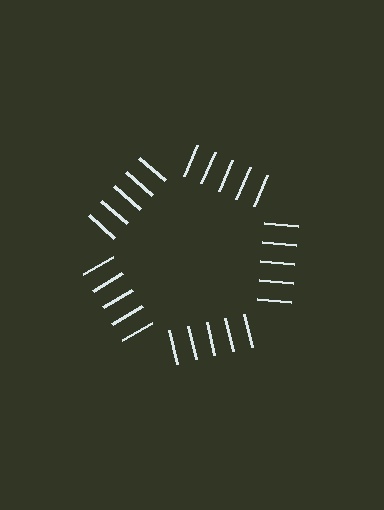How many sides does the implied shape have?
5 sides — the line-ends trace a pentagon.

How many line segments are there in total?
25 — 5 along each of the 5 edges.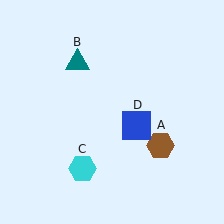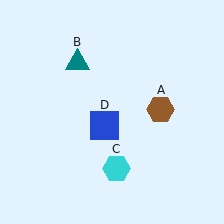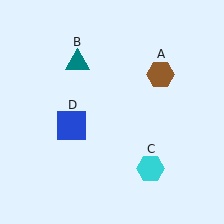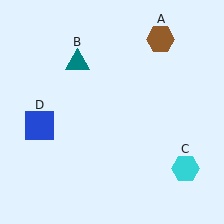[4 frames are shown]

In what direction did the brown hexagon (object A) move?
The brown hexagon (object A) moved up.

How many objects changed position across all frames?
3 objects changed position: brown hexagon (object A), cyan hexagon (object C), blue square (object D).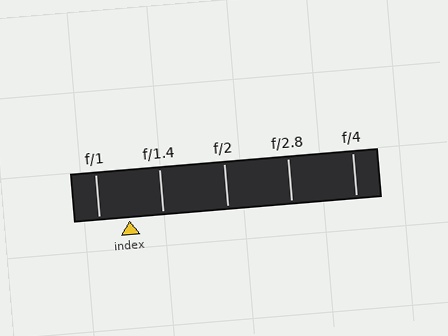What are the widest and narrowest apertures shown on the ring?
The widest aperture shown is f/1 and the narrowest is f/4.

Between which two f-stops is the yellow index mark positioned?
The index mark is between f/1 and f/1.4.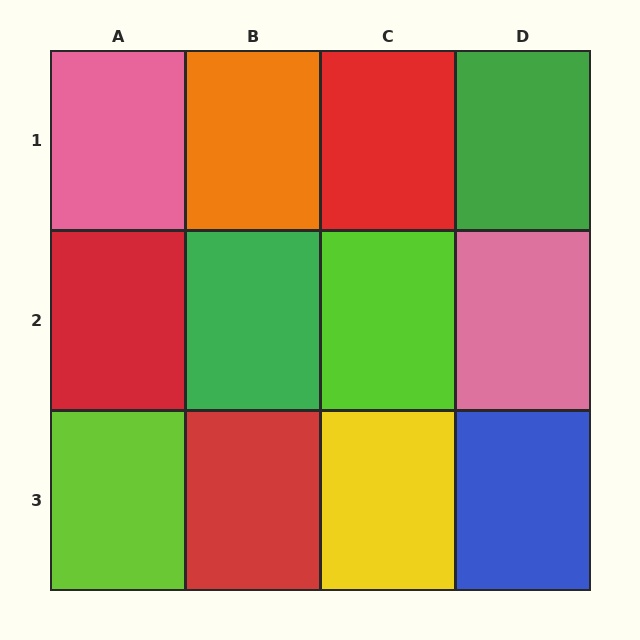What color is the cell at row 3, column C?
Yellow.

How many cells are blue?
1 cell is blue.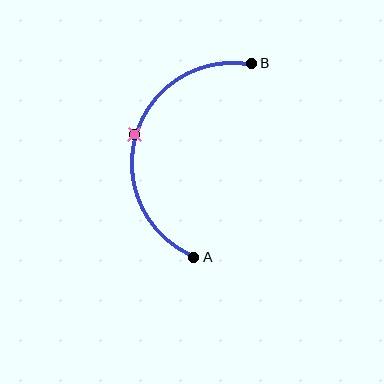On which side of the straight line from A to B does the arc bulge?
The arc bulges to the left of the straight line connecting A and B.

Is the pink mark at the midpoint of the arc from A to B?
Yes. The pink mark lies on the arc at equal arc-length from both A and B — it is the arc midpoint.